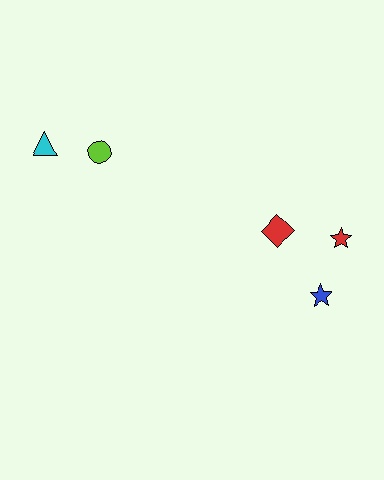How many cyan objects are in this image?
There is 1 cyan object.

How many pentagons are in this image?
There are no pentagons.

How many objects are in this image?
There are 5 objects.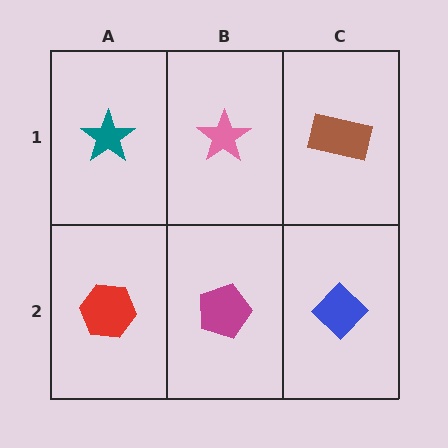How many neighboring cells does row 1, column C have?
2.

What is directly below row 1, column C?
A blue diamond.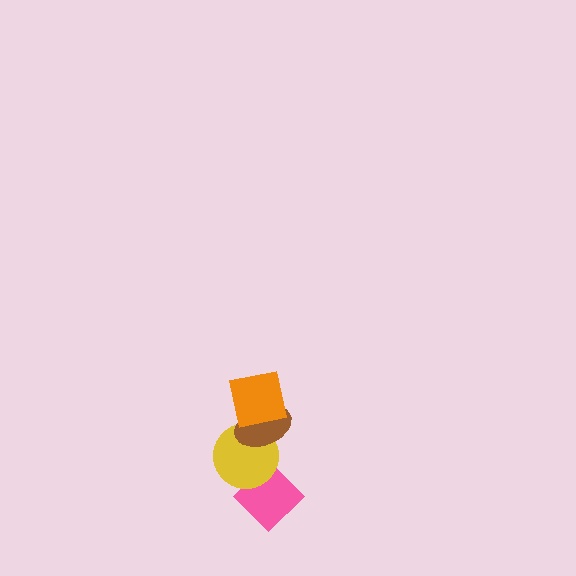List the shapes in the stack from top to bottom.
From top to bottom: the orange square, the brown ellipse, the yellow circle, the pink diamond.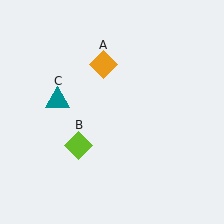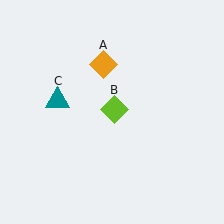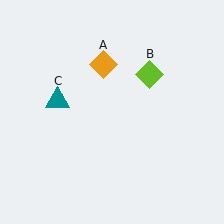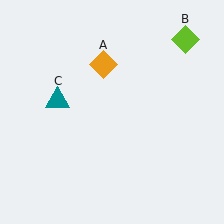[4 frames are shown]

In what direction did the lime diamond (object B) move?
The lime diamond (object B) moved up and to the right.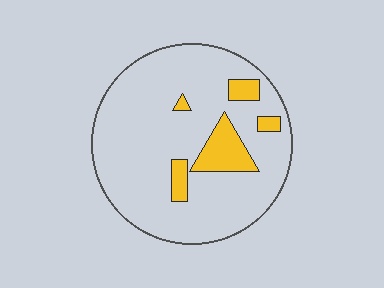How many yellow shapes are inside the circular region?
5.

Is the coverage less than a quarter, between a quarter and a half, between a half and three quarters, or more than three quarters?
Less than a quarter.